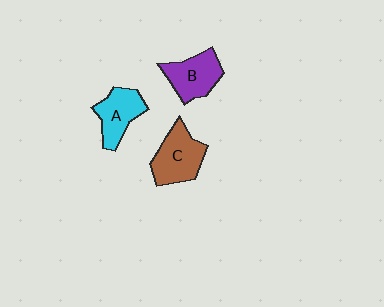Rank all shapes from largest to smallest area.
From largest to smallest: C (brown), B (purple), A (cyan).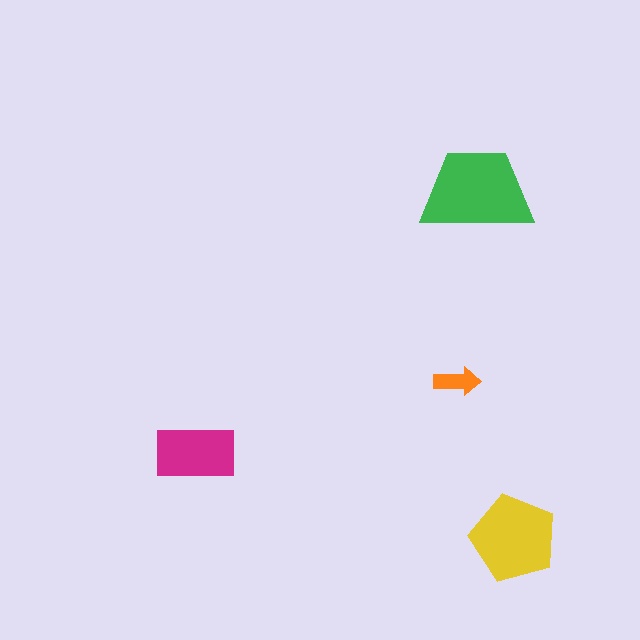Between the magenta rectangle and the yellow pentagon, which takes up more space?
The yellow pentagon.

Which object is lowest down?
The yellow pentagon is bottommost.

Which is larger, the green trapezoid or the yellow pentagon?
The green trapezoid.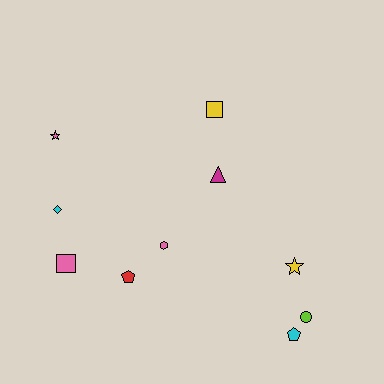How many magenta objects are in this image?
There is 1 magenta object.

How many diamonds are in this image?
There is 1 diamond.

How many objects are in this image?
There are 10 objects.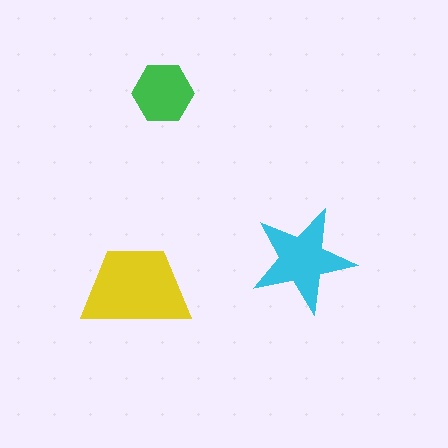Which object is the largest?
The yellow trapezoid.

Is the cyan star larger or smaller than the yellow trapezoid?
Smaller.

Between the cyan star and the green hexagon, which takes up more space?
The cyan star.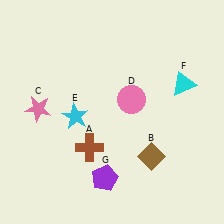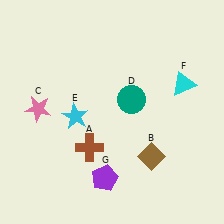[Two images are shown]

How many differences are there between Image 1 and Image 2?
There is 1 difference between the two images.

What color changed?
The circle (D) changed from pink in Image 1 to teal in Image 2.